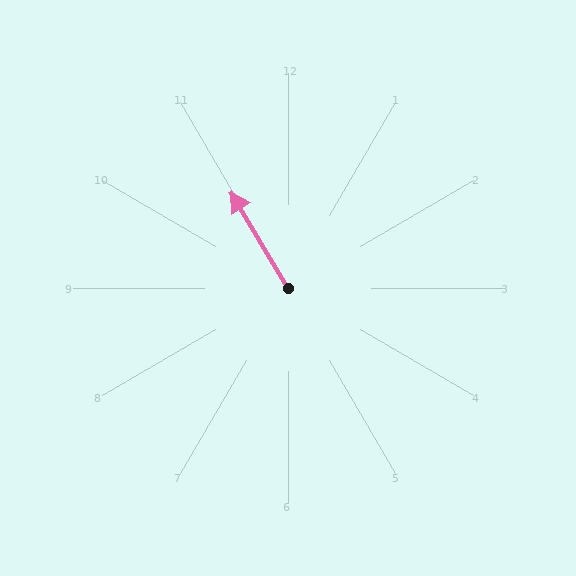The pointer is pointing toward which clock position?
Roughly 11 o'clock.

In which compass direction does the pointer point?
Northwest.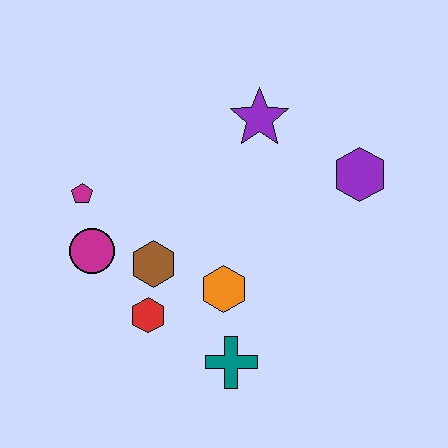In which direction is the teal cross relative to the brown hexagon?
The teal cross is below the brown hexagon.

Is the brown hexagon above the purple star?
No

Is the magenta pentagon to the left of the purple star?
Yes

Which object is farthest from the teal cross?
The purple star is farthest from the teal cross.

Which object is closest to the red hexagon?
The brown hexagon is closest to the red hexagon.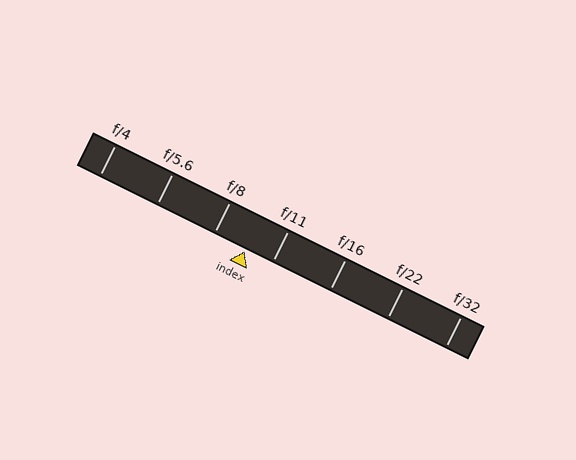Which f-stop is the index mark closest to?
The index mark is closest to f/11.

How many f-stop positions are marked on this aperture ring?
There are 7 f-stop positions marked.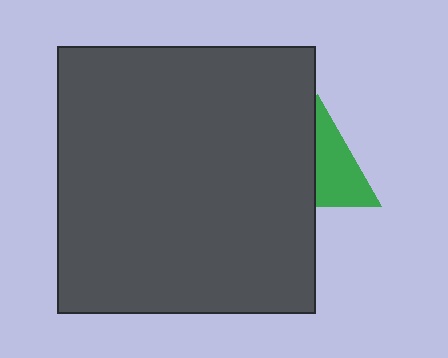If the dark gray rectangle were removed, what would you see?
You would see the complete green triangle.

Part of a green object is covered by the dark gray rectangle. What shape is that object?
It is a triangle.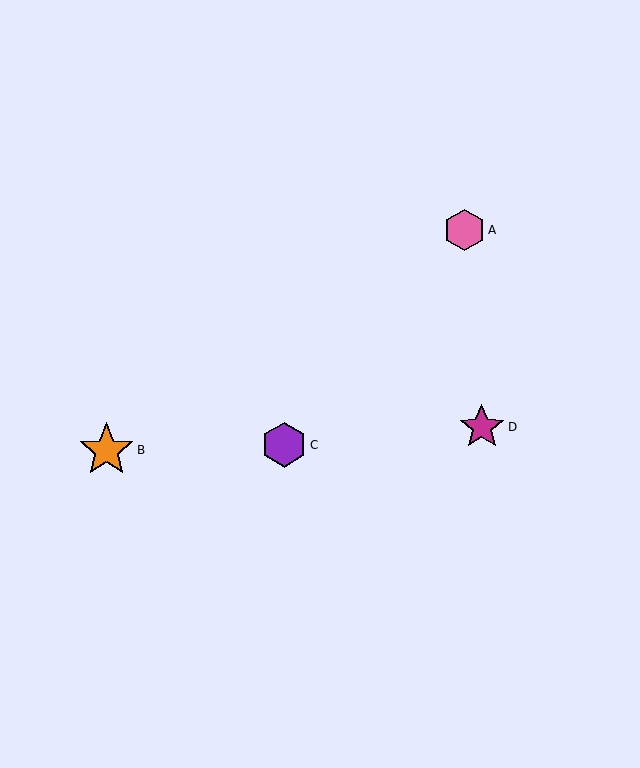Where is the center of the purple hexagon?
The center of the purple hexagon is at (284, 445).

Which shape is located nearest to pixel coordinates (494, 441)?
The magenta star (labeled D) at (482, 427) is nearest to that location.